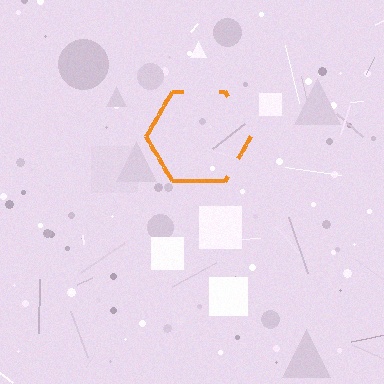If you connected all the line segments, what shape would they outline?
They would outline a hexagon.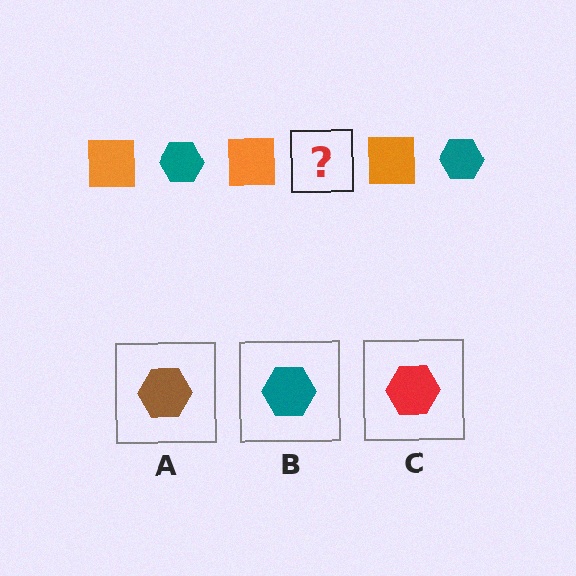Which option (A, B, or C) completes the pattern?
B.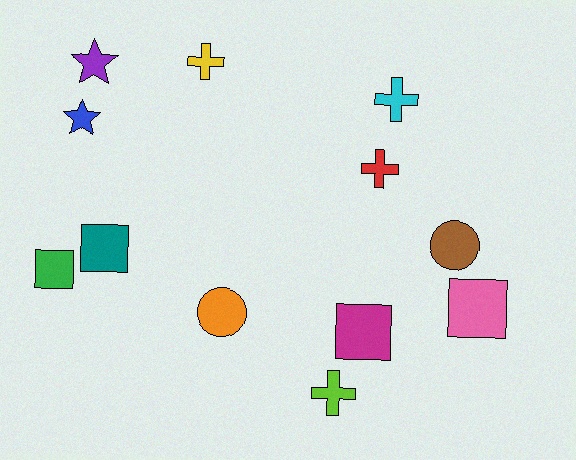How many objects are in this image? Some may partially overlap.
There are 12 objects.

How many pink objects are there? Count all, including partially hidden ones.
There is 1 pink object.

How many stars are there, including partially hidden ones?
There are 2 stars.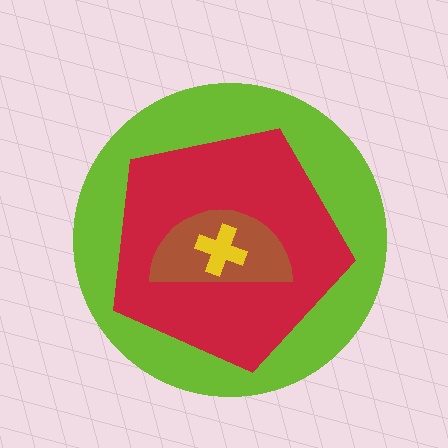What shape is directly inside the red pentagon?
The brown semicircle.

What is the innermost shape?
The yellow cross.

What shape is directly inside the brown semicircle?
The yellow cross.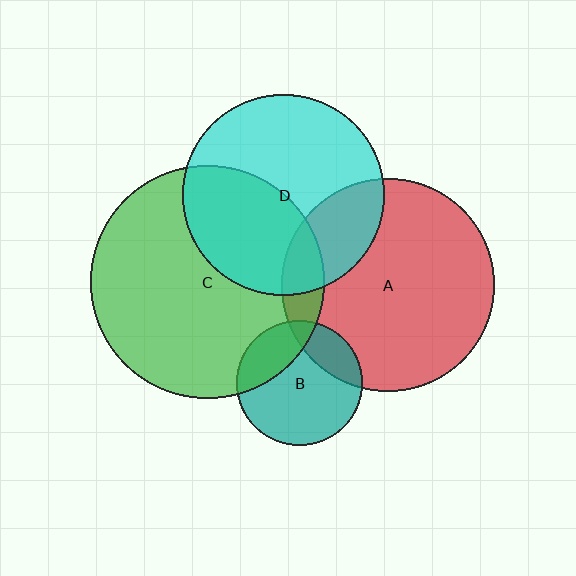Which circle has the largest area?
Circle C (green).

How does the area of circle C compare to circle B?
Approximately 3.5 times.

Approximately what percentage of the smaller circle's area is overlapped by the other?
Approximately 20%.